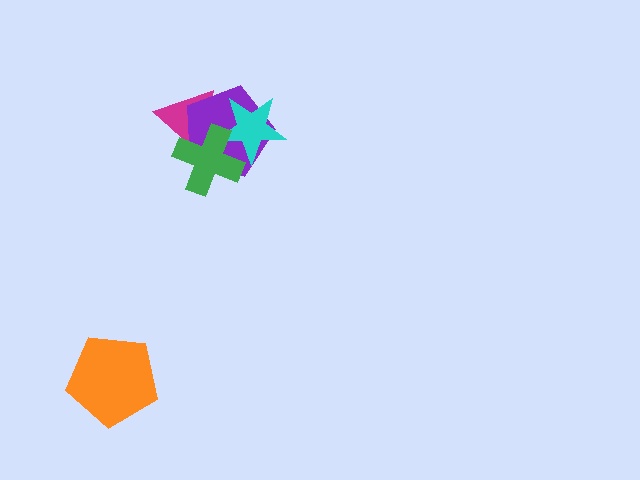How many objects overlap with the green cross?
3 objects overlap with the green cross.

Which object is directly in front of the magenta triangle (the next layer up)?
The purple pentagon is directly in front of the magenta triangle.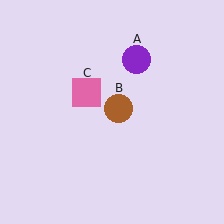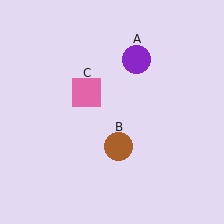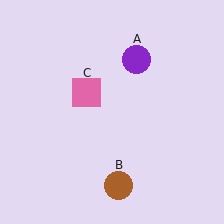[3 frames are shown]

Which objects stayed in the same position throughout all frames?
Purple circle (object A) and pink square (object C) remained stationary.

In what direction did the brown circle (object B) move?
The brown circle (object B) moved down.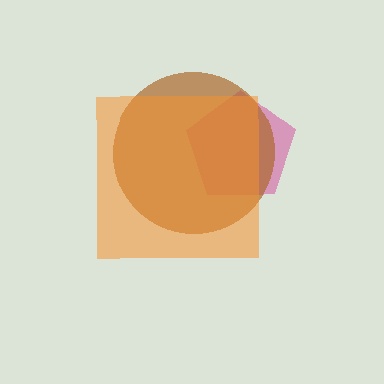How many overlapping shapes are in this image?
There are 3 overlapping shapes in the image.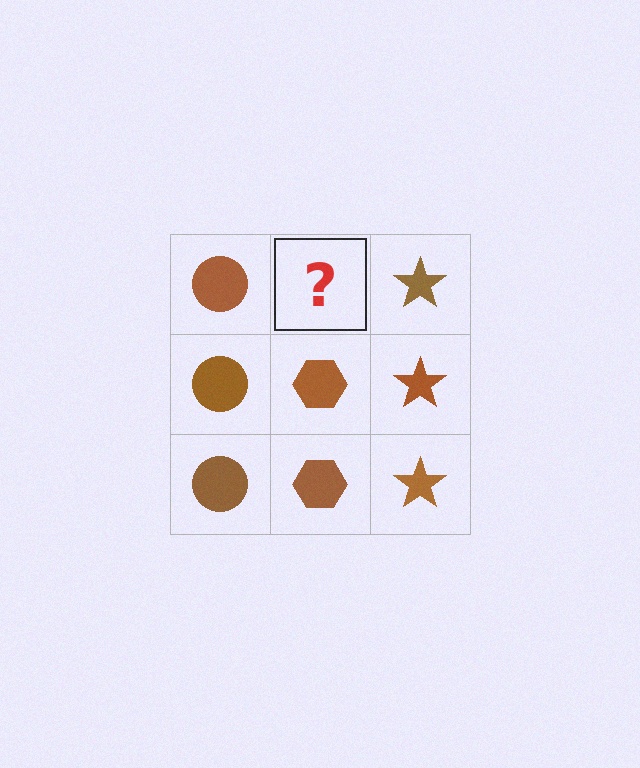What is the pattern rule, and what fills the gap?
The rule is that each column has a consistent shape. The gap should be filled with a brown hexagon.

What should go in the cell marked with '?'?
The missing cell should contain a brown hexagon.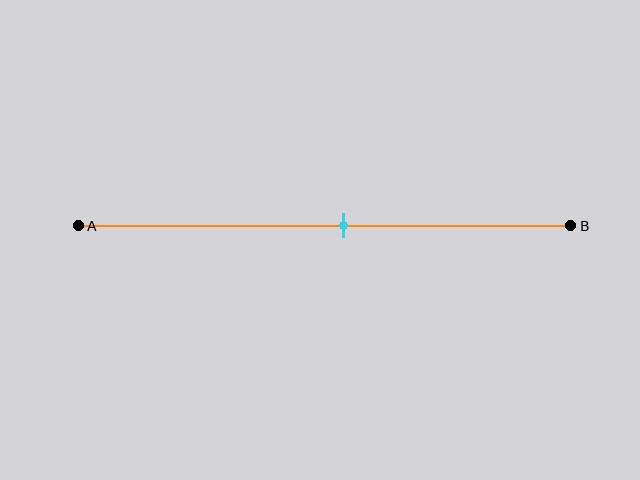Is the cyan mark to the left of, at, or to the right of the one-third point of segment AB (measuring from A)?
The cyan mark is to the right of the one-third point of segment AB.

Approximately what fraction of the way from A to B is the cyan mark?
The cyan mark is approximately 55% of the way from A to B.